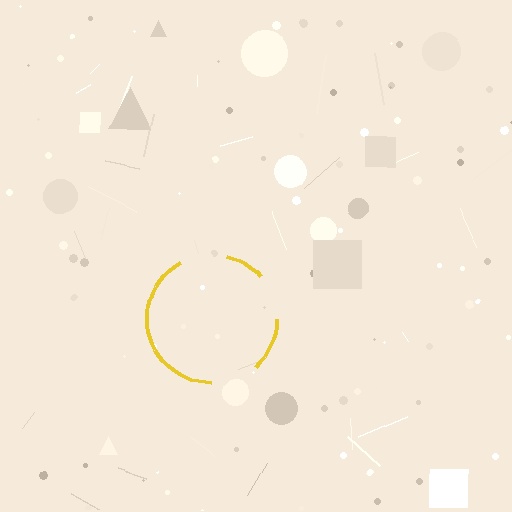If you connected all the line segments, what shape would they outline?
They would outline a circle.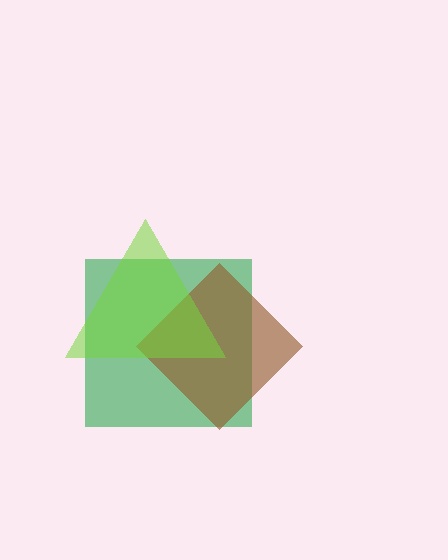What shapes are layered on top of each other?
The layered shapes are: a green square, a brown diamond, a lime triangle.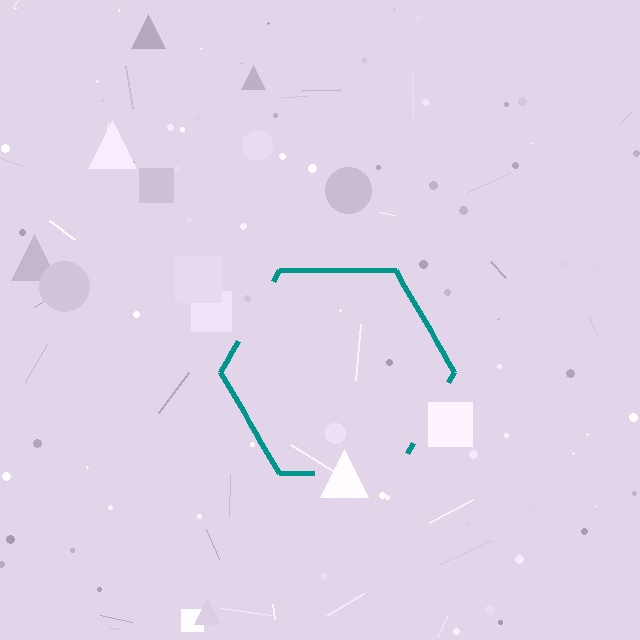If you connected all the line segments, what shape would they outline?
They would outline a hexagon.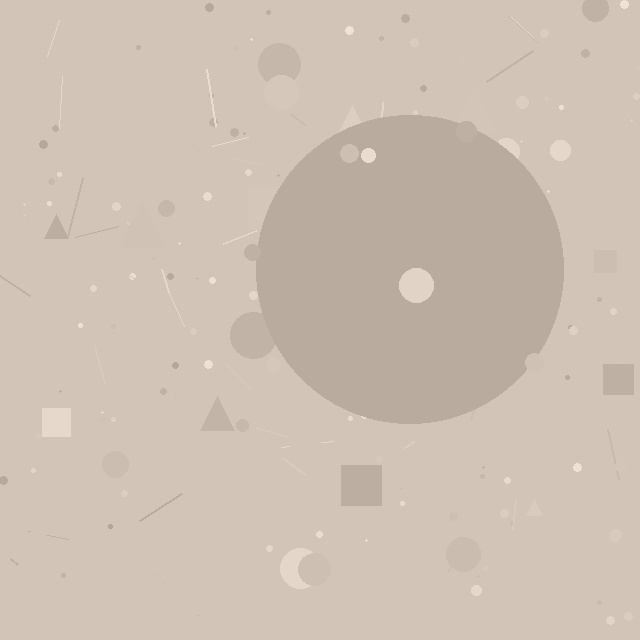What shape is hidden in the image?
A circle is hidden in the image.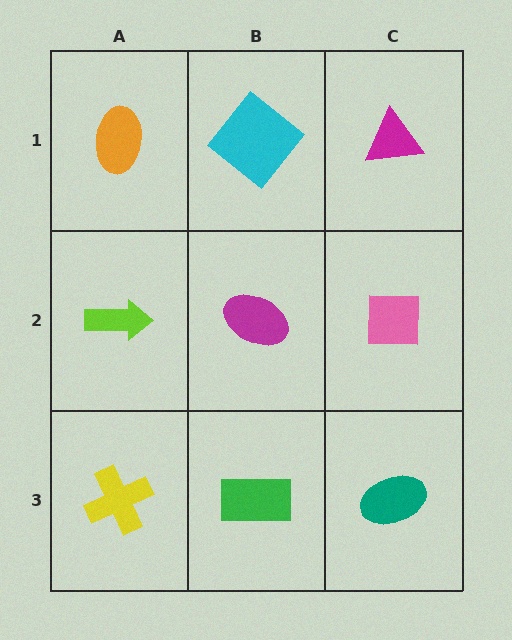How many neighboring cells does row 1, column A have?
2.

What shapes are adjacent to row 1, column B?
A magenta ellipse (row 2, column B), an orange ellipse (row 1, column A), a magenta triangle (row 1, column C).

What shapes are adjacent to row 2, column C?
A magenta triangle (row 1, column C), a teal ellipse (row 3, column C), a magenta ellipse (row 2, column B).